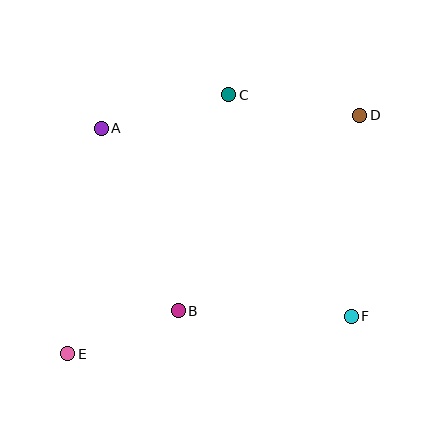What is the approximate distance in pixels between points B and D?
The distance between B and D is approximately 267 pixels.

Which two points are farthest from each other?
Points D and E are farthest from each other.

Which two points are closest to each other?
Points B and E are closest to each other.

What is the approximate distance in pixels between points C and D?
The distance between C and D is approximately 132 pixels.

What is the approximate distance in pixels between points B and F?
The distance between B and F is approximately 173 pixels.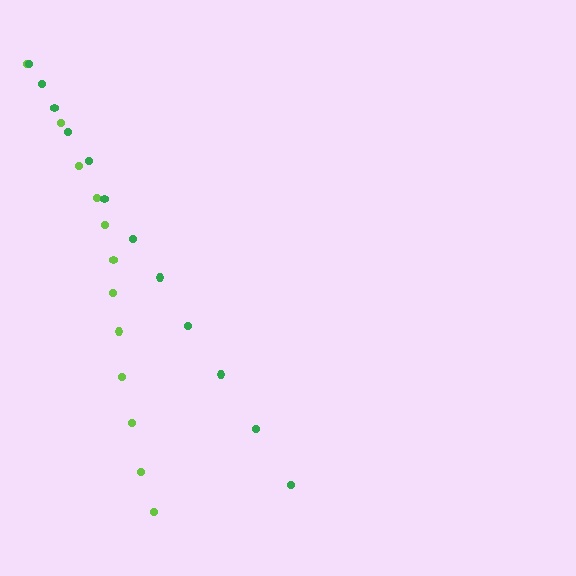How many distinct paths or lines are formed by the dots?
There are 2 distinct paths.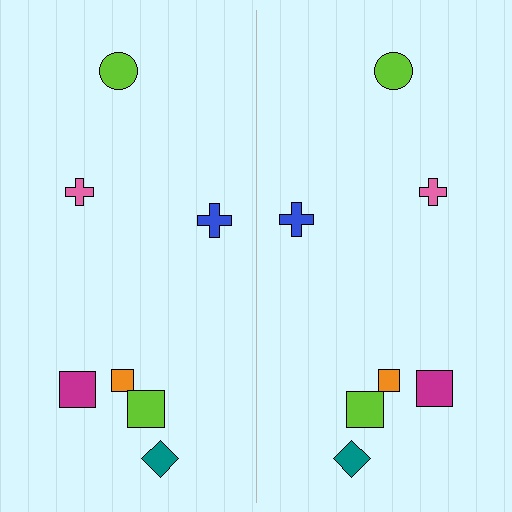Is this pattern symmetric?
Yes, this pattern has bilateral (reflection) symmetry.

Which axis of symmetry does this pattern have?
The pattern has a vertical axis of symmetry running through the center of the image.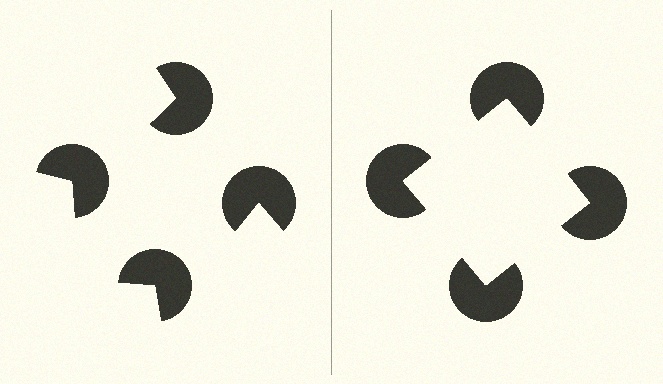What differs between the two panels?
The pac-man discs are positioned identically on both sides; only the wedge orientations differ. On the right they align to a square; on the left they are misaligned.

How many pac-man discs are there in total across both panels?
8 — 4 on each side.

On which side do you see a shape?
An illusory square appears on the right side. On the left side the wedge cuts are rotated, so no coherent shape forms.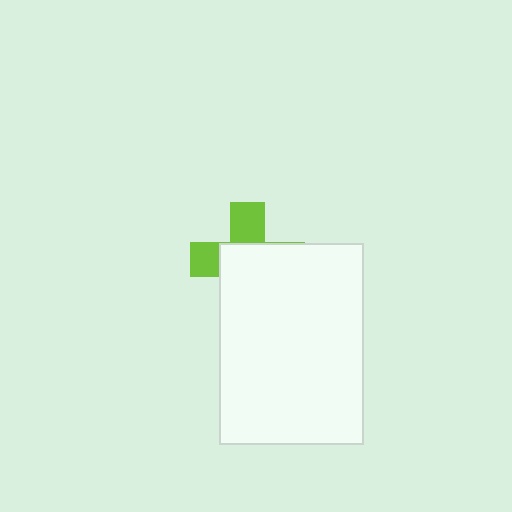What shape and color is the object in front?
The object in front is a white rectangle.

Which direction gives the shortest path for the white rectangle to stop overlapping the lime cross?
Moving toward the lower-right gives the shortest separation.